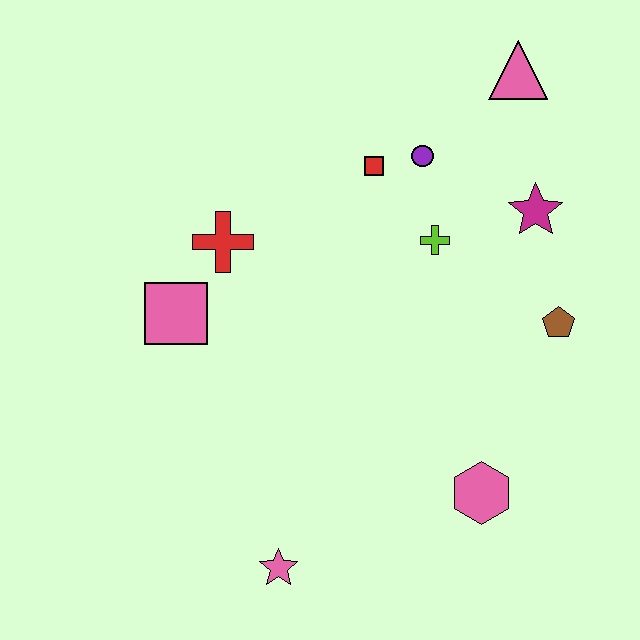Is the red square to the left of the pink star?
No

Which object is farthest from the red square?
The pink star is farthest from the red square.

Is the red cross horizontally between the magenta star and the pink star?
No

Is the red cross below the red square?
Yes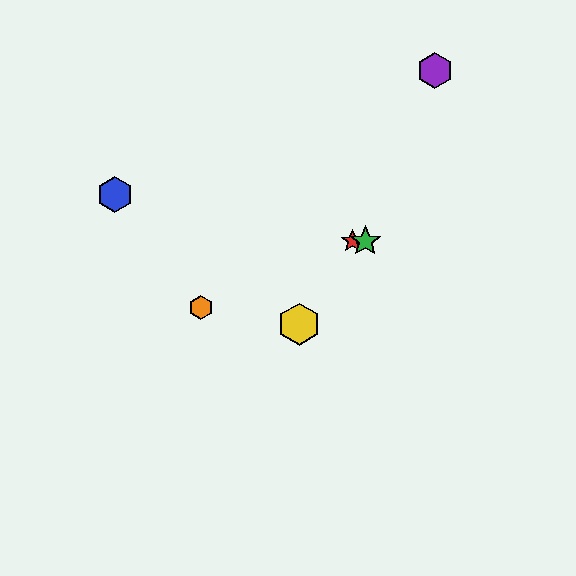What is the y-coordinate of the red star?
The red star is at y≈241.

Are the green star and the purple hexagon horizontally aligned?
No, the green star is at y≈241 and the purple hexagon is at y≈70.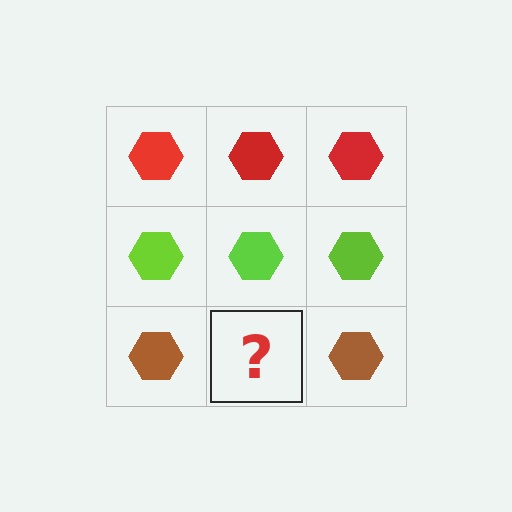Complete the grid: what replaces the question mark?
The question mark should be replaced with a brown hexagon.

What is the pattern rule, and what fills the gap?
The rule is that each row has a consistent color. The gap should be filled with a brown hexagon.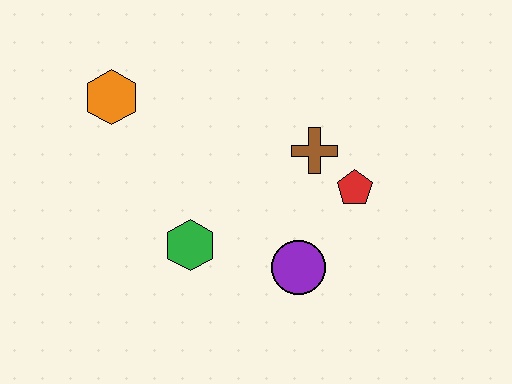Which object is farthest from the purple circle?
The orange hexagon is farthest from the purple circle.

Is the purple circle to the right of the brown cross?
No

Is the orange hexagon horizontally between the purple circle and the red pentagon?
No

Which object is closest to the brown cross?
The red pentagon is closest to the brown cross.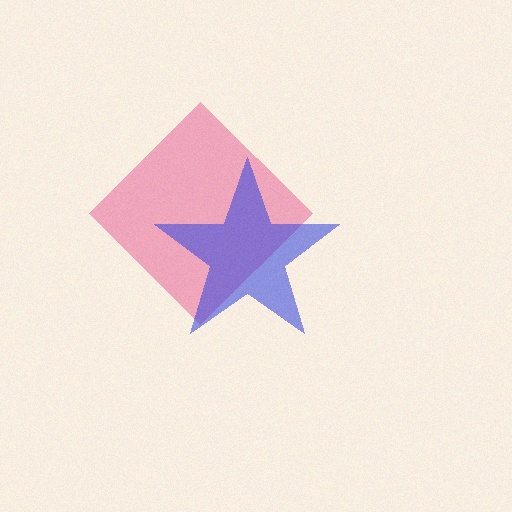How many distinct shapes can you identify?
There are 2 distinct shapes: a pink diamond, a blue star.